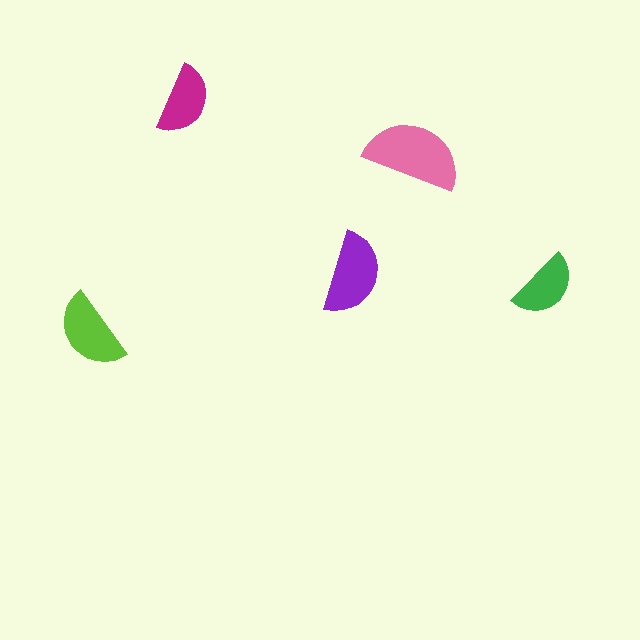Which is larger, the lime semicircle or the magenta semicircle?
The lime one.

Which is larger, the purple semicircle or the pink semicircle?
The pink one.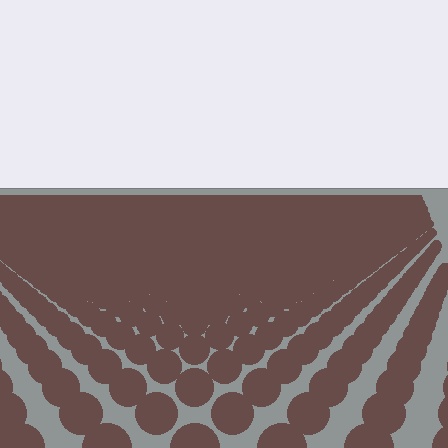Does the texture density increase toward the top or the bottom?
Density increases toward the top.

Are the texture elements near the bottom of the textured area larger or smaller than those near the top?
Larger. Near the bottom, elements are closer to the viewer and appear at a bigger on-screen size.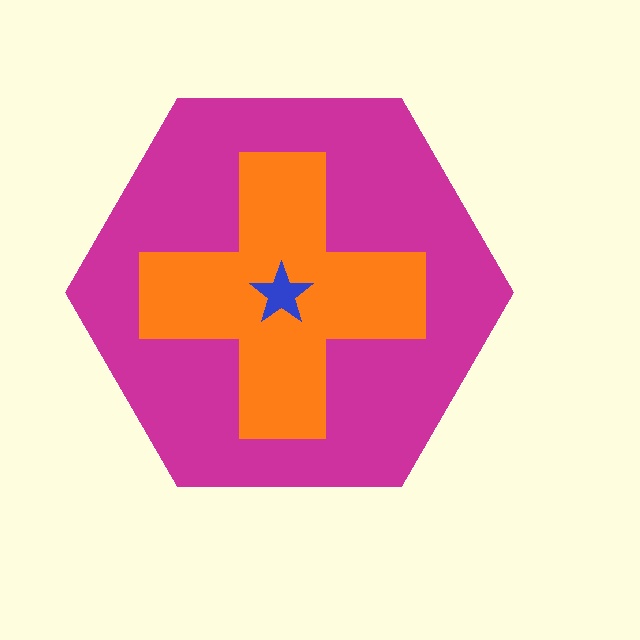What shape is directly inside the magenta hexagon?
The orange cross.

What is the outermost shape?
The magenta hexagon.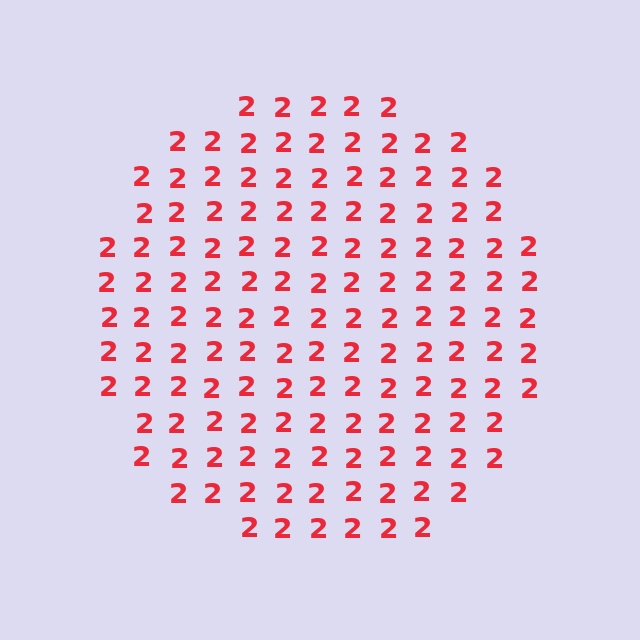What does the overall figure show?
The overall figure shows a circle.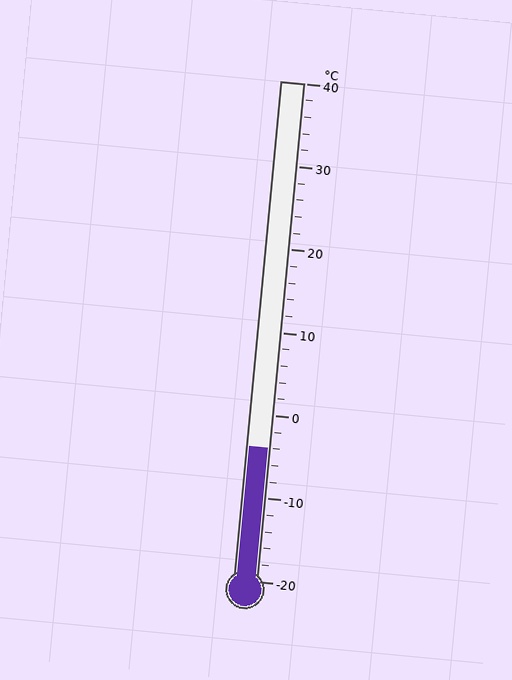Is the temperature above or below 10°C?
The temperature is below 10°C.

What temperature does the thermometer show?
The thermometer shows approximately -4°C.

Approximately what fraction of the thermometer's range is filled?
The thermometer is filled to approximately 25% of its range.